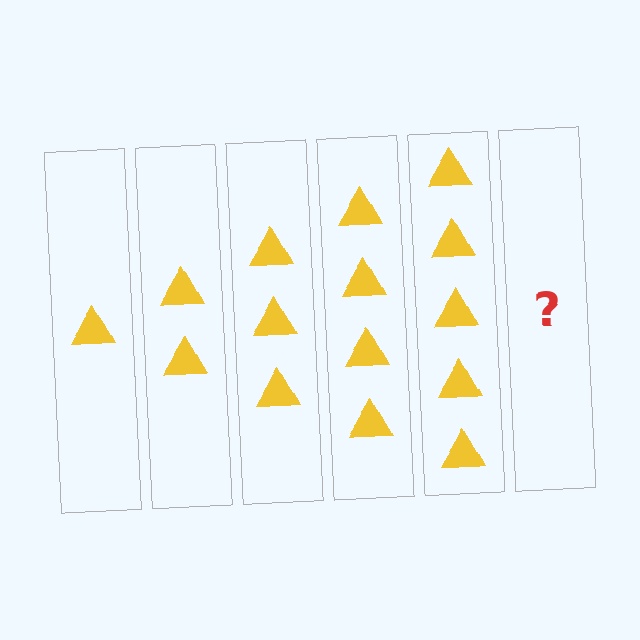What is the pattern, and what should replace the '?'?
The pattern is that each step adds one more triangle. The '?' should be 6 triangles.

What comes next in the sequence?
The next element should be 6 triangles.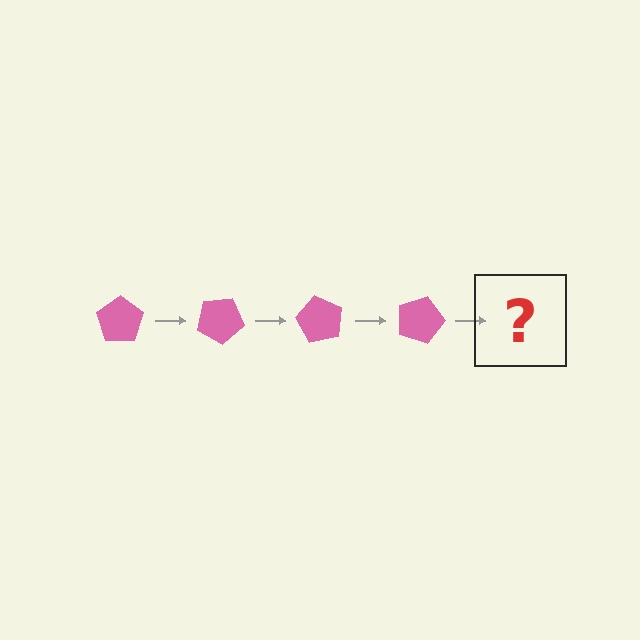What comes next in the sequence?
The next element should be a pink pentagon rotated 120 degrees.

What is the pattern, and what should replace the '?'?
The pattern is that the pentagon rotates 30 degrees each step. The '?' should be a pink pentagon rotated 120 degrees.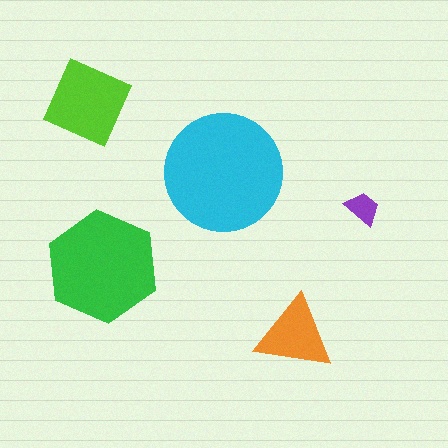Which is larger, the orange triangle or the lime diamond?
The lime diamond.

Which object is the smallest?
The purple trapezoid.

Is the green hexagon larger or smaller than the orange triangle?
Larger.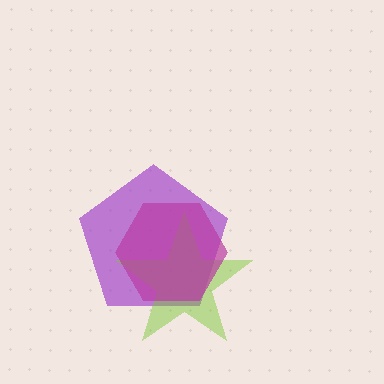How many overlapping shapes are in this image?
There are 3 overlapping shapes in the image.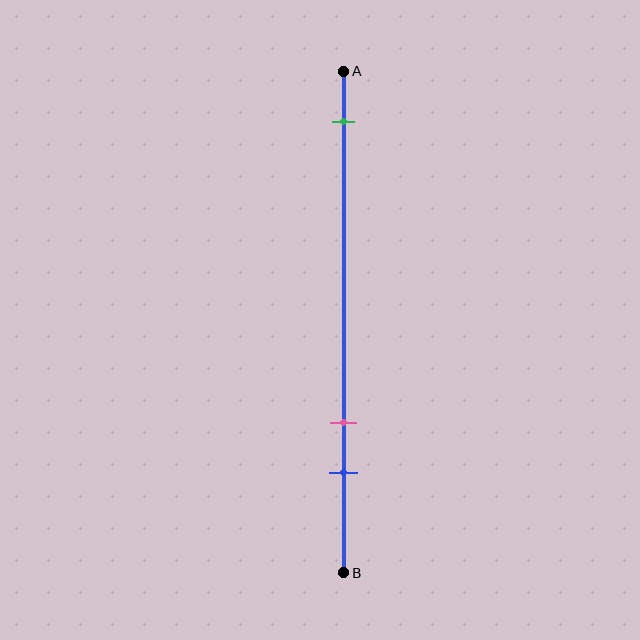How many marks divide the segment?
There are 3 marks dividing the segment.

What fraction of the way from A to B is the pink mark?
The pink mark is approximately 70% (0.7) of the way from A to B.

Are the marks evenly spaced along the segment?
No, the marks are not evenly spaced.